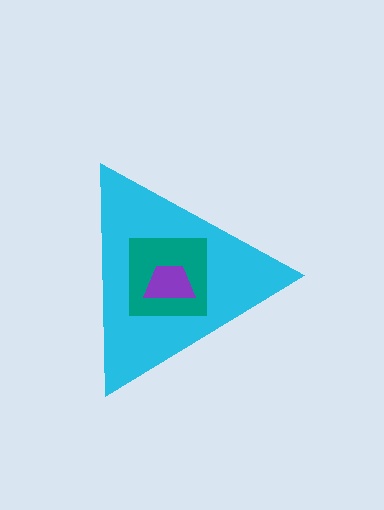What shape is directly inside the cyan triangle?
The teal square.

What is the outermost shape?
The cyan triangle.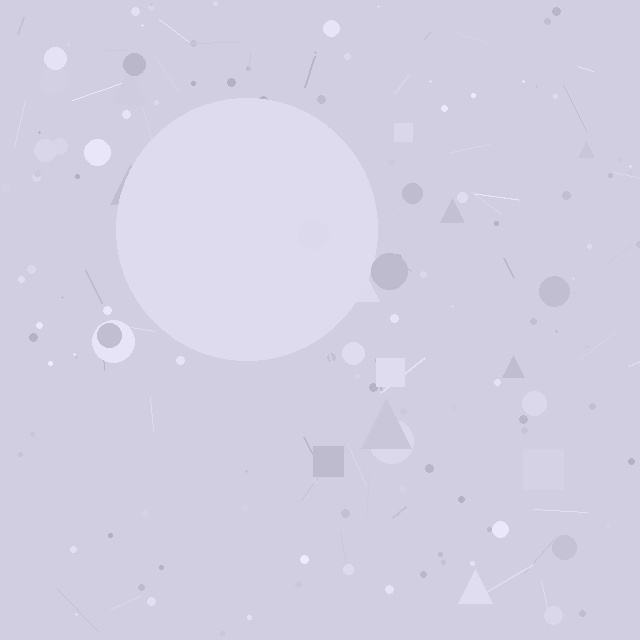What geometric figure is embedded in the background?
A circle is embedded in the background.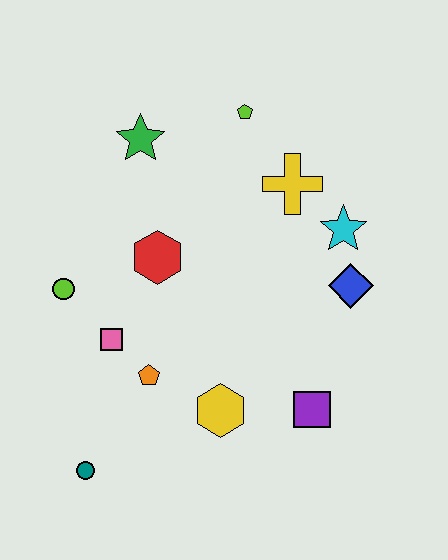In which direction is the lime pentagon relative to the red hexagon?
The lime pentagon is above the red hexagon.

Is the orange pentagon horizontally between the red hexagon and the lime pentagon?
No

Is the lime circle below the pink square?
No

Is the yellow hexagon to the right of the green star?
Yes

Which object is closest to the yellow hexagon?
The orange pentagon is closest to the yellow hexagon.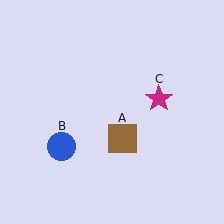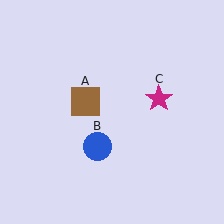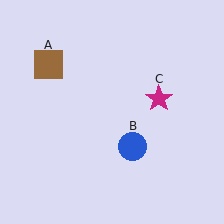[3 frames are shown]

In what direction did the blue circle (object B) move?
The blue circle (object B) moved right.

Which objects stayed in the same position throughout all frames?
Magenta star (object C) remained stationary.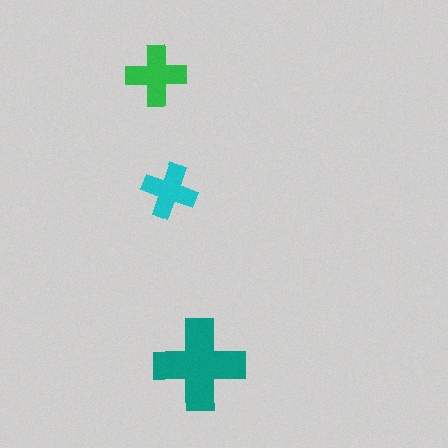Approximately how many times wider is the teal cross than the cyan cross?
About 1.5 times wider.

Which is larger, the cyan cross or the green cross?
The green one.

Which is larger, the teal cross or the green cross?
The teal one.